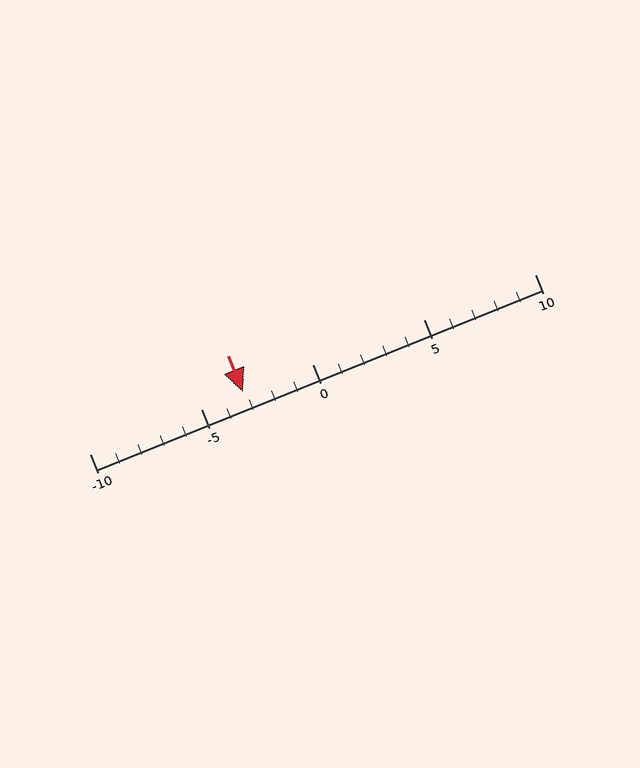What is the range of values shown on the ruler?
The ruler shows values from -10 to 10.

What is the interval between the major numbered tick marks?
The major tick marks are spaced 5 units apart.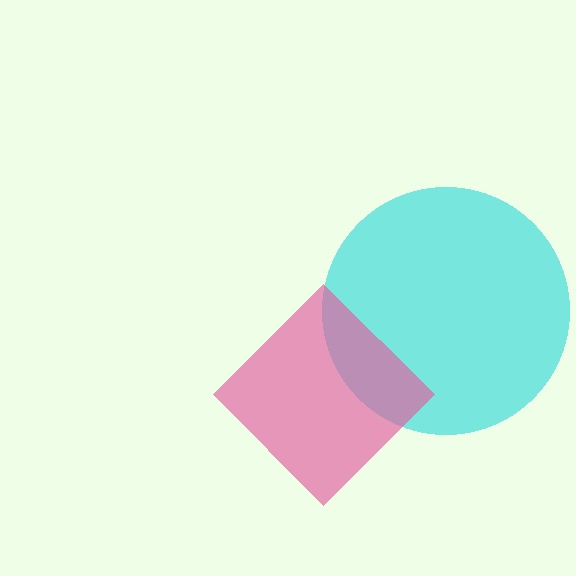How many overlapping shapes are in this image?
There are 2 overlapping shapes in the image.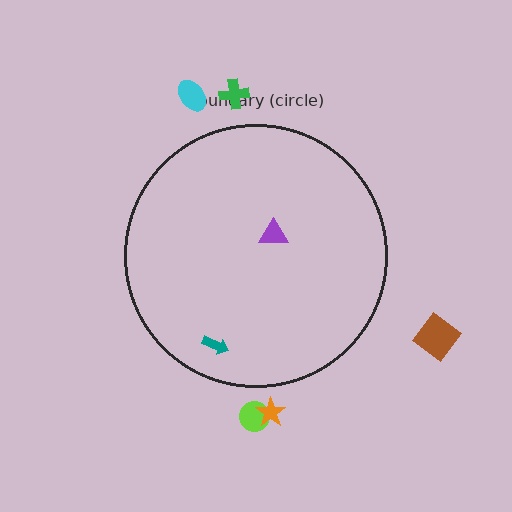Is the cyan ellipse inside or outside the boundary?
Outside.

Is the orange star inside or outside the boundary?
Outside.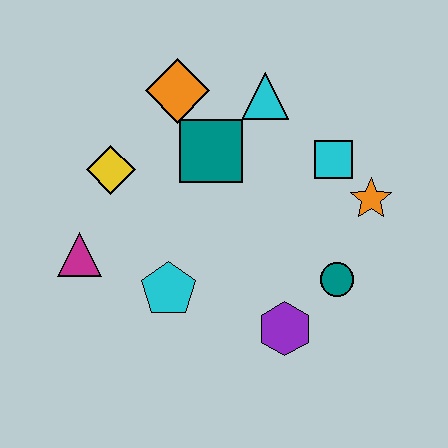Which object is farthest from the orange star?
The magenta triangle is farthest from the orange star.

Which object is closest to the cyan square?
The orange star is closest to the cyan square.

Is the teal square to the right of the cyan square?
No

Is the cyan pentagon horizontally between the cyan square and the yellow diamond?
Yes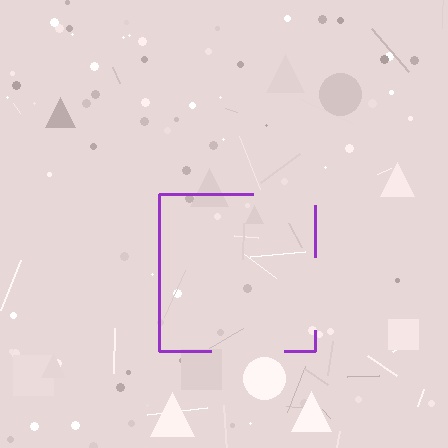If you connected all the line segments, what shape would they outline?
They would outline a square.